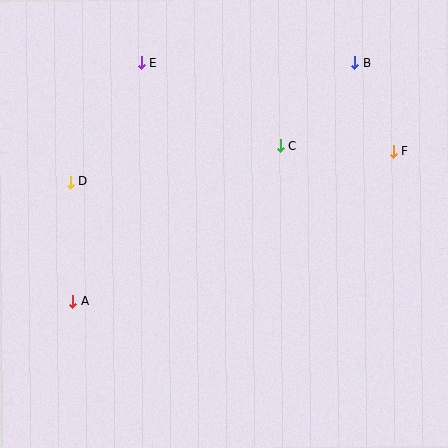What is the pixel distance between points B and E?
The distance between B and E is 214 pixels.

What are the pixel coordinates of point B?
Point B is at (355, 62).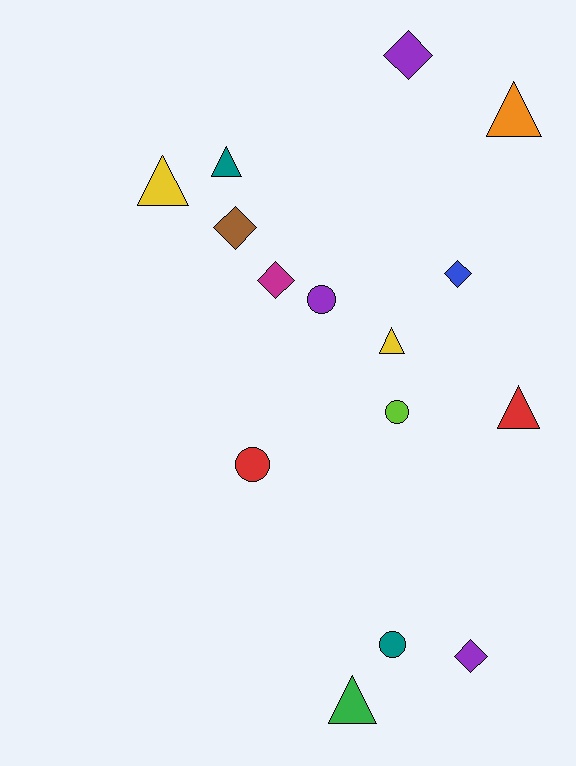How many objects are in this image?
There are 15 objects.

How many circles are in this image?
There are 4 circles.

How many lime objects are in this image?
There is 1 lime object.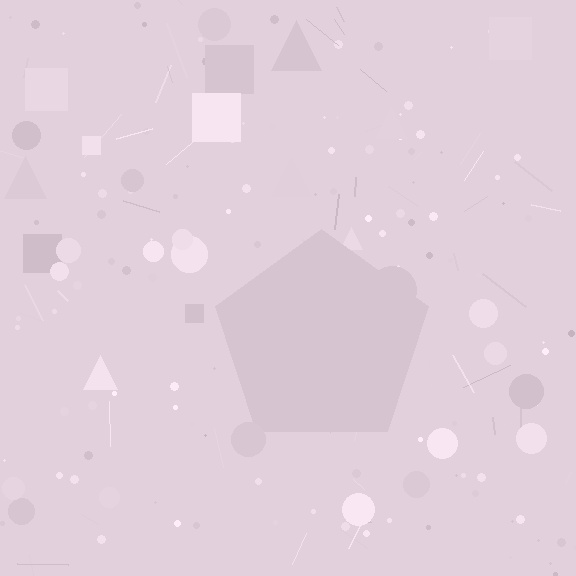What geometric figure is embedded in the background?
A pentagon is embedded in the background.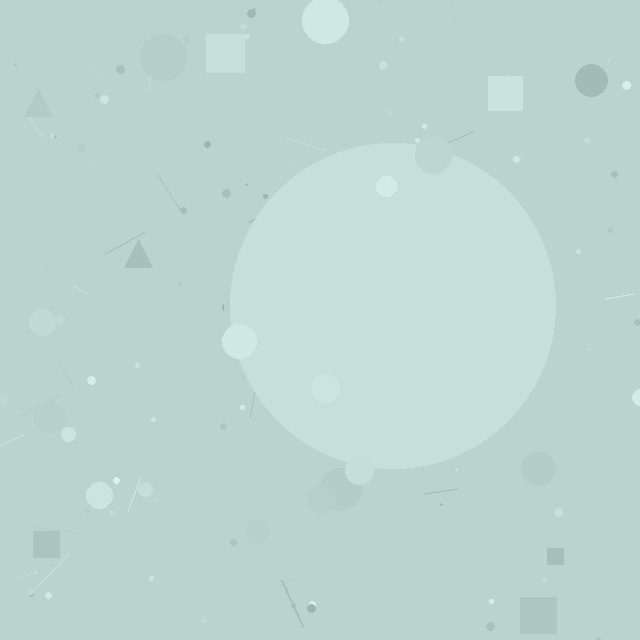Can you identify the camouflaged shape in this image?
The camouflaged shape is a circle.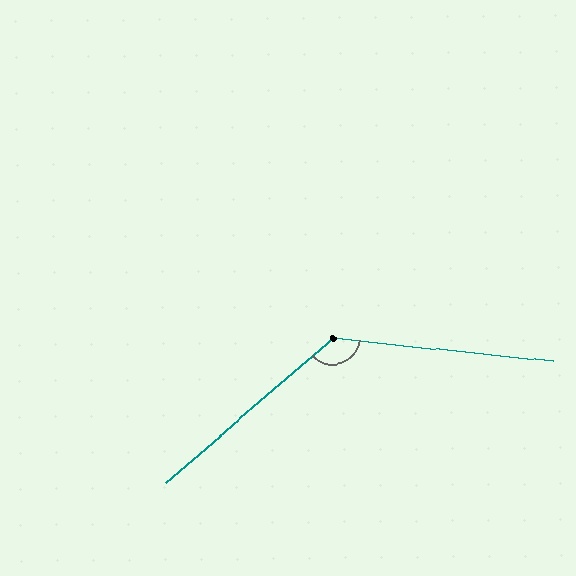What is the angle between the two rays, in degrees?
Approximately 133 degrees.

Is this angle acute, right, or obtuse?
It is obtuse.